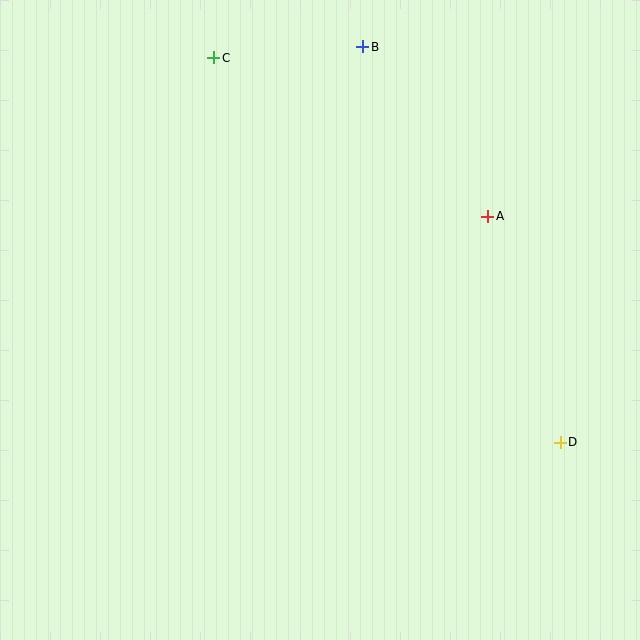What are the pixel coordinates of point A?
Point A is at (488, 216).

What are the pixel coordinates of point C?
Point C is at (214, 58).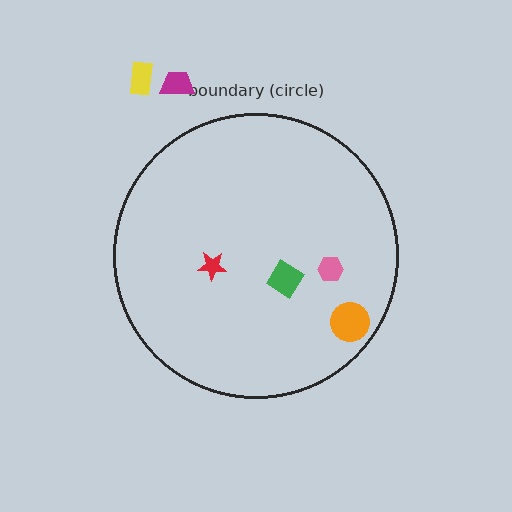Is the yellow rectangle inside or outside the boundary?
Outside.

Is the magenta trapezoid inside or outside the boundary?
Outside.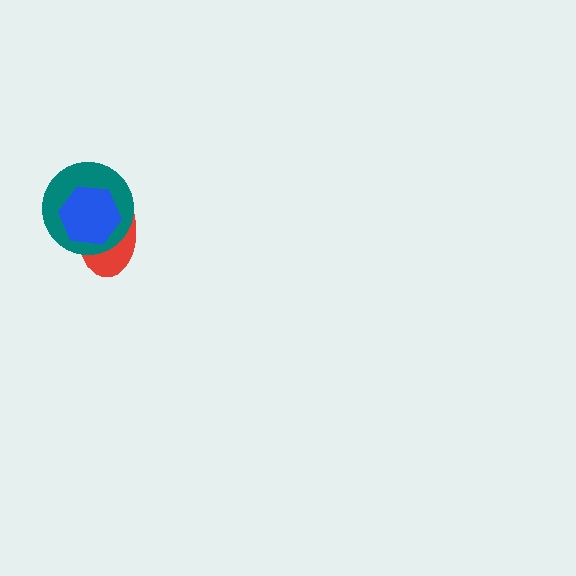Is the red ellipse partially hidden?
Yes, it is partially covered by another shape.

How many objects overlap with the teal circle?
2 objects overlap with the teal circle.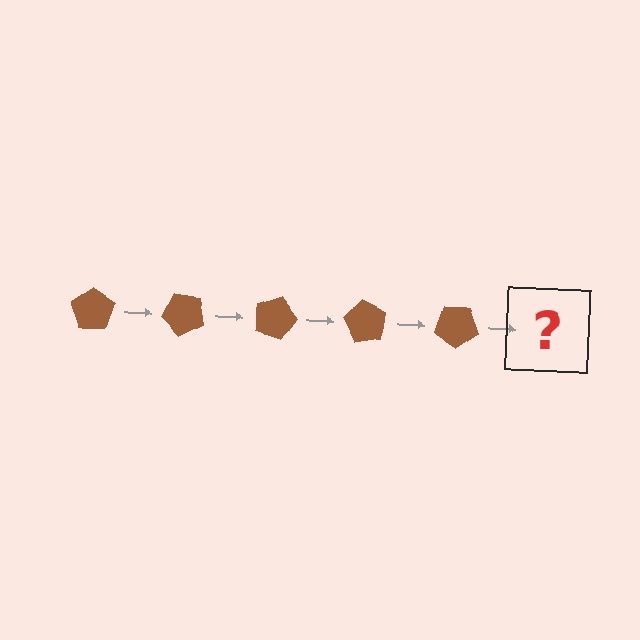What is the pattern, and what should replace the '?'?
The pattern is that the pentagon rotates 45 degrees each step. The '?' should be a brown pentagon rotated 225 degrees.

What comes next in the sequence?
The next element should be a brown pentagon rotated 225 degrees.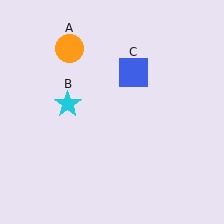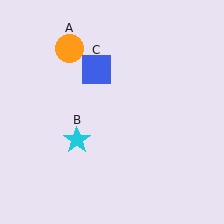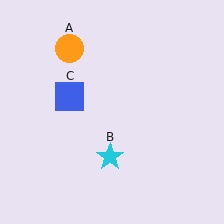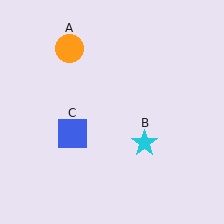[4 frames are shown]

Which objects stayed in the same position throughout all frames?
Orange circle (object A) remained stationary.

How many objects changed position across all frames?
2 objects changed position: cyan star (object B), blue square (object C).